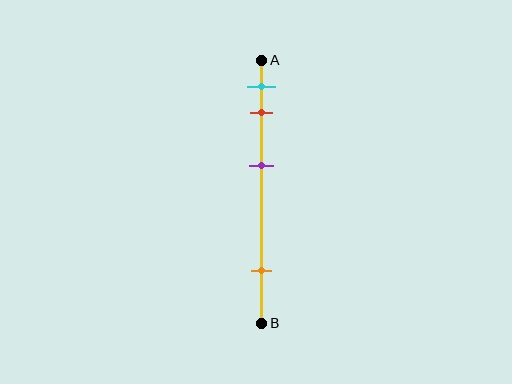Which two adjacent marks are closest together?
The cyan and red marks are the closest adjacent pair.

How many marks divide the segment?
There are 4 marks dividing the segment.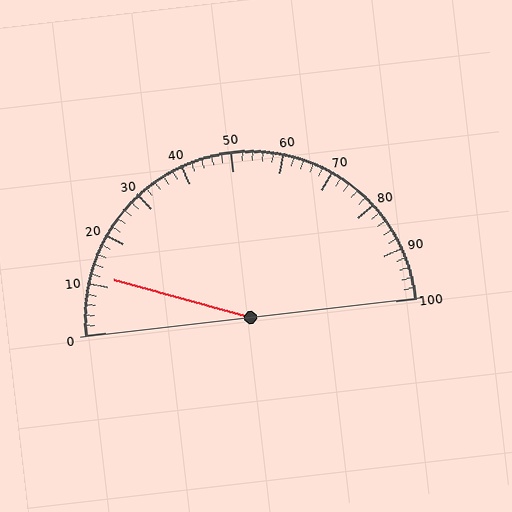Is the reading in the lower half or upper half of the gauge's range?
The reading is in the lower half of the range (0 to 100).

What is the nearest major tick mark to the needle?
The nearest major tick mark is 10.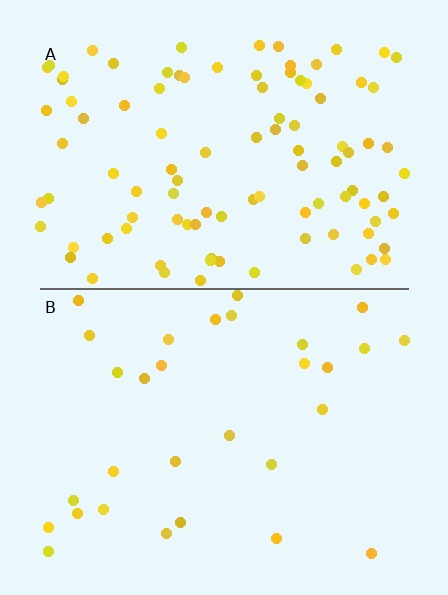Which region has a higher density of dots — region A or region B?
A (the top).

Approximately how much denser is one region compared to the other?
Approximately 3.3× — region A over region B.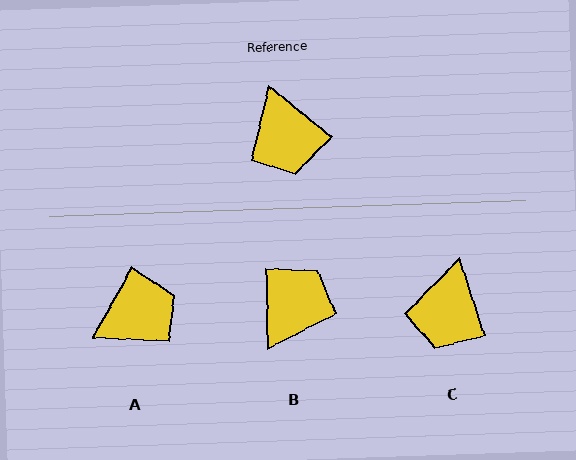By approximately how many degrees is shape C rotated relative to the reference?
Approximately 32 degrees clockwise.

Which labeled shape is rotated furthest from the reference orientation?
B, about 131 degrees away.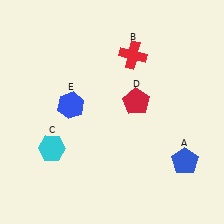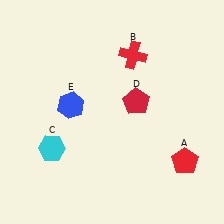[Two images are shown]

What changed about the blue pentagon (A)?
In Image 1, A is blue. In Image 2, it changed to red.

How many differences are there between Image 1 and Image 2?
There is 1 difference between the two images.